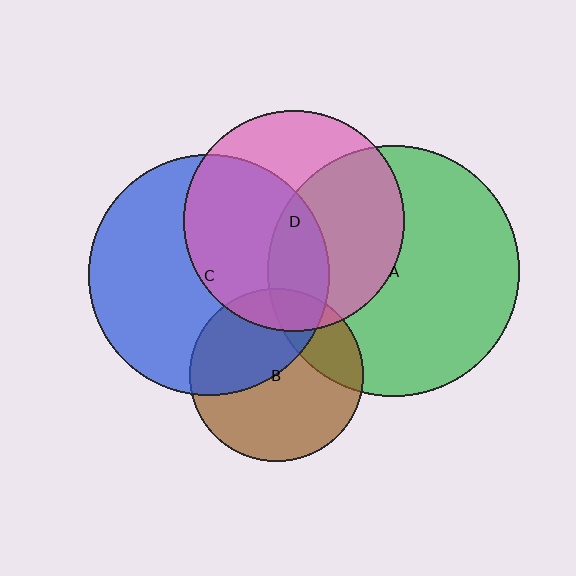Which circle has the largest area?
Circle A (green).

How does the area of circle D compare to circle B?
Approximately 1.6 times.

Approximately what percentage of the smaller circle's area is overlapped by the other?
Approximately 25%.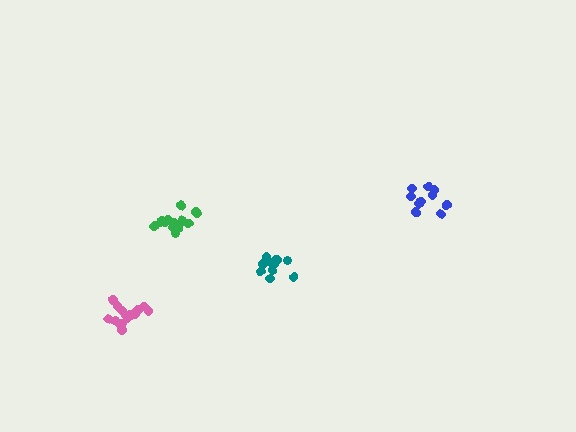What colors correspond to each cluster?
The clusters are colored: teal, green, blue, pink.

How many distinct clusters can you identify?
There are 4 distinct clusters.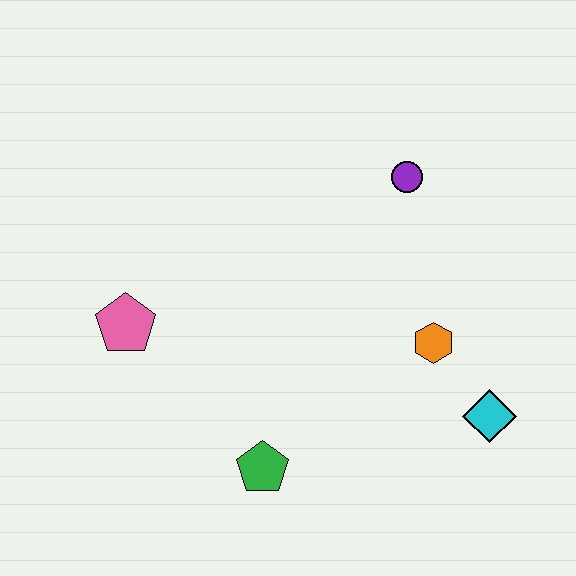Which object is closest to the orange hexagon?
The cyan diamond is closest to the orange hexagon.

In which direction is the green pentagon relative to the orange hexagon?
The green pentagon is to the left of the orange hexagon.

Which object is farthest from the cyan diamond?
The pink pentagon is farthest from the cyan diamond.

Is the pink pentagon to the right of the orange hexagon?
No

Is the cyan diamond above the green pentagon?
Yes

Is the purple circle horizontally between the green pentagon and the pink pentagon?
No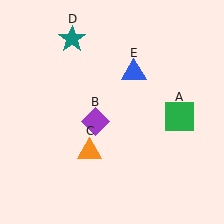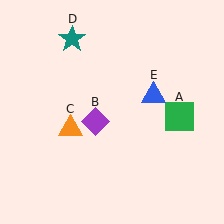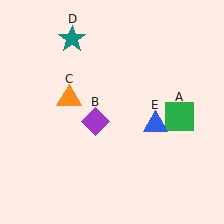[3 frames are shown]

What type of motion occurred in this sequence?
The orange triangle (object C), blue triangle (object E) rotated clockwise around the center of the scene.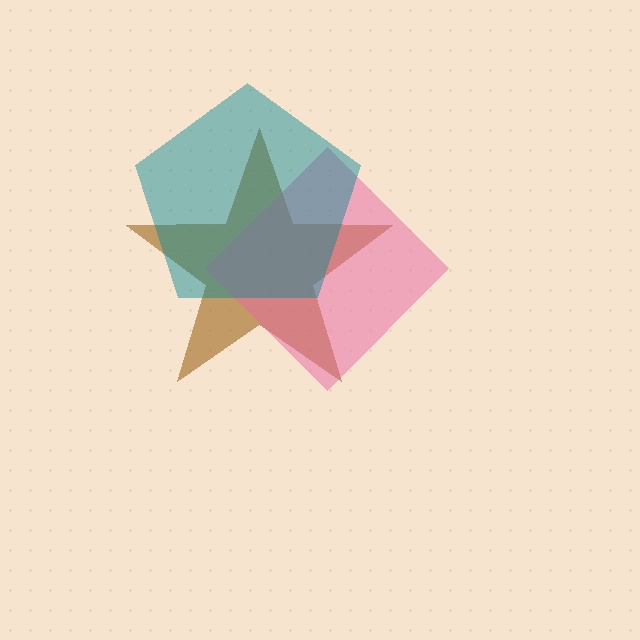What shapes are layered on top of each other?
The layered shapes are: a brown star, a pink diamond, a teal pentagon.